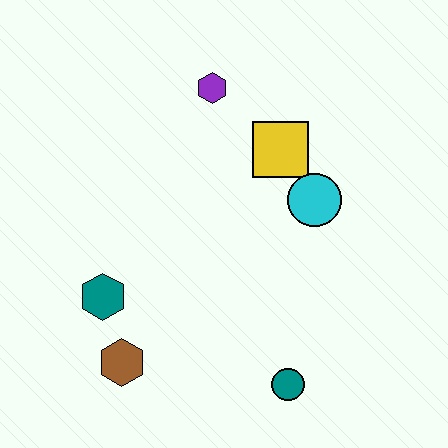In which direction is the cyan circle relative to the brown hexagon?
The cyan circle is to the right of the brown hexagon.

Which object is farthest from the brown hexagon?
The purple hexagon is farthest from the brown hexagon.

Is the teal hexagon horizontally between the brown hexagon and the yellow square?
No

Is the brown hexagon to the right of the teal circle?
No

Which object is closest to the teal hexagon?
The brown hexagon is closest to the teal hexagon.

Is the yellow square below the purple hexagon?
Yes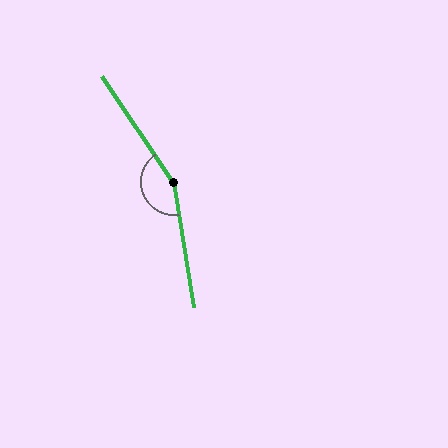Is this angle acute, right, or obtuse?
It is obtuse.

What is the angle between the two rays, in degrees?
Approximately 155 degrees.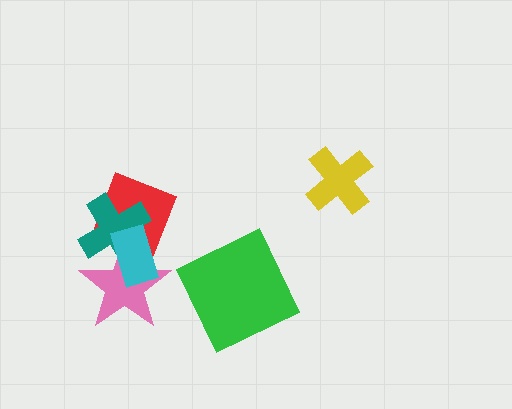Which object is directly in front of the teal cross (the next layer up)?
The pink star is directly in front of the teal cross.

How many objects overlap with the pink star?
3 objects overlap with the pink star.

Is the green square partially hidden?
No, no other shape covers it.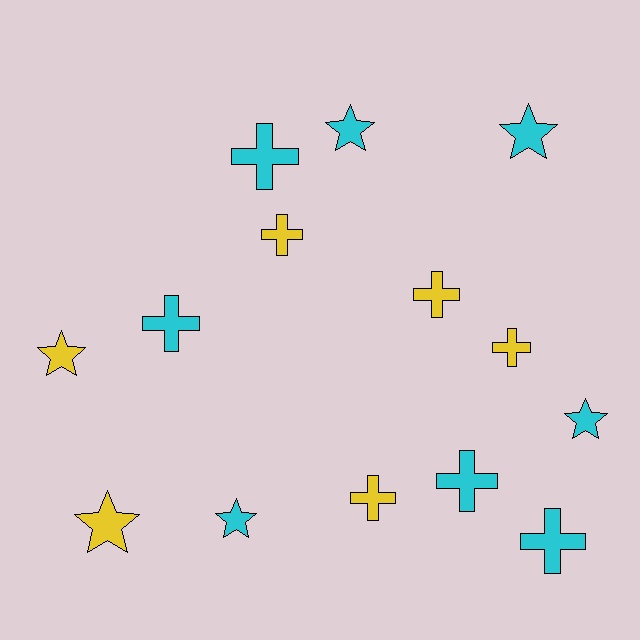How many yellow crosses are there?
There are 4 yellow crosses.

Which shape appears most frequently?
Cross, with 8 objects.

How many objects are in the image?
There are 14 objects.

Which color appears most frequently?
Cyan, with 8 objects.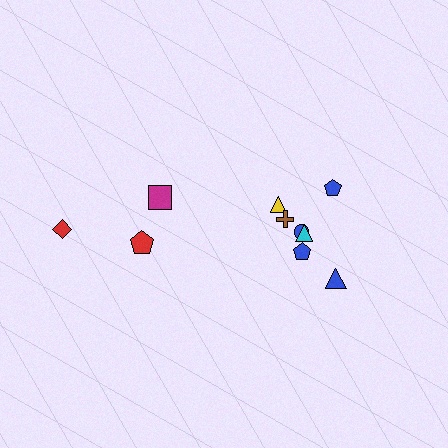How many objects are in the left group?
There are 4 objects.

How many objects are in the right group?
There are 6 objects.